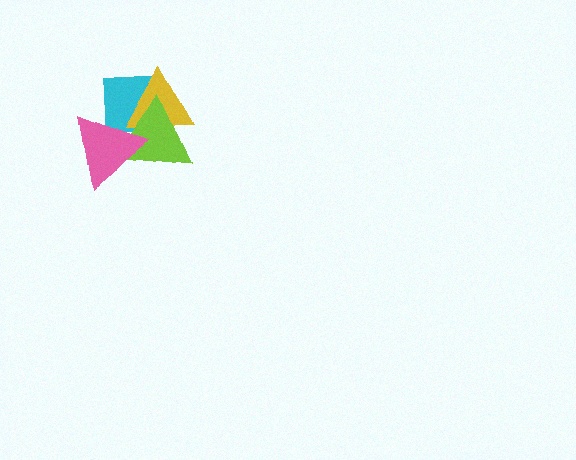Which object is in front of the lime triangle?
The pink triangle is in front of the lime triangle.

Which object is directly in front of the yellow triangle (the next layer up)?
The lime triangle is directly in front of the yellow triangle.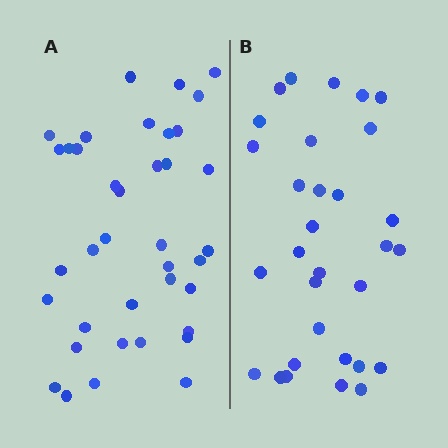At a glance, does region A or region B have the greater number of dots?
Region A (the left region) has more dots.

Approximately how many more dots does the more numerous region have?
Region A has roughly 8 or so more dots than region B.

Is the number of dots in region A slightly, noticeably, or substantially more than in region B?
Region A has only slightly more — the two regions are fairly close. The ratio is roughly 1.2 to 1.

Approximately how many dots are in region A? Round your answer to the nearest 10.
About 40 dots. (The exact count is 38, which rounds to 40.)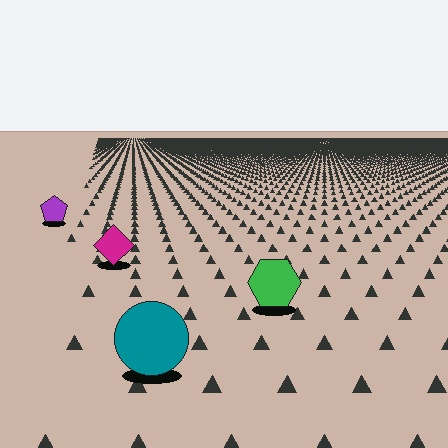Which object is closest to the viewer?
The teal circle is closest. The texture marks near it are larger and more spread out.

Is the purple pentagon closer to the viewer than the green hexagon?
No. The green hexagon is closer — you can tell from the texture gradient: the ground texture is coarser near it.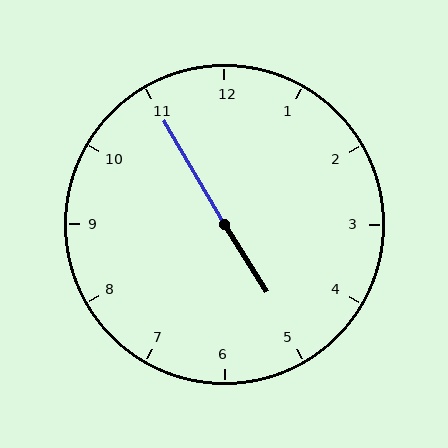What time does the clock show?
4:55.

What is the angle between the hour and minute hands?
Approximately 178 degrees.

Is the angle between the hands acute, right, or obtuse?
It is obtuse.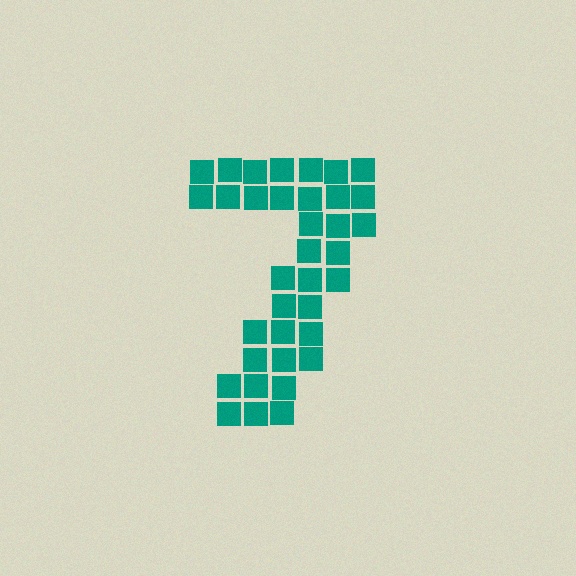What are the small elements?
The small elements are squares.